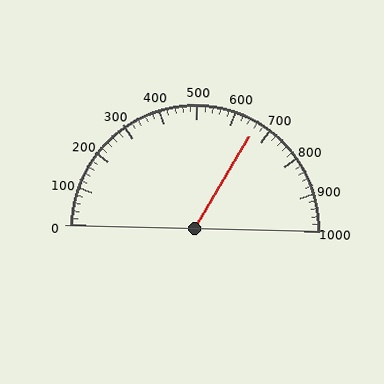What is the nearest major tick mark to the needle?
The nearest major tick mark is 700.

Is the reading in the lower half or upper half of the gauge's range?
The reading is in the upper half of the range (0 to 1000).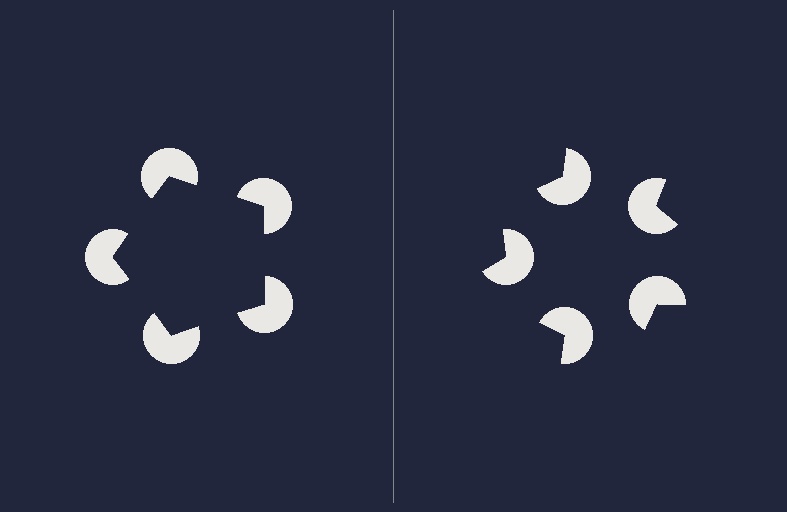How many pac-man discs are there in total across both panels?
10 — 5 on each side.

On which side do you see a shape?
An illusory pentagon appears on the left side. On the right side the wedge cuts are rotated, so no coherent shape forms.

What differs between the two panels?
The pac-man discs are positioned identically on both sides; only the wedge orientations differ. On the left they align to a pentagon; on the right they are misaligned.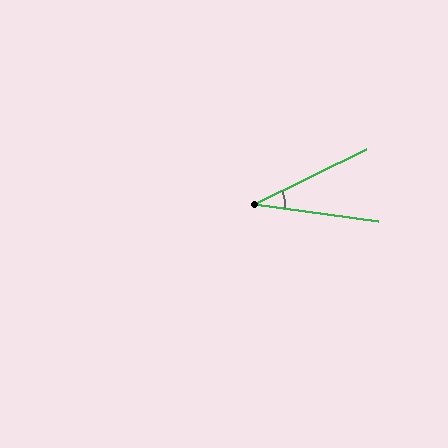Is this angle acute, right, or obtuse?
It is acute.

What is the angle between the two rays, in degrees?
Approximately 34 degrees.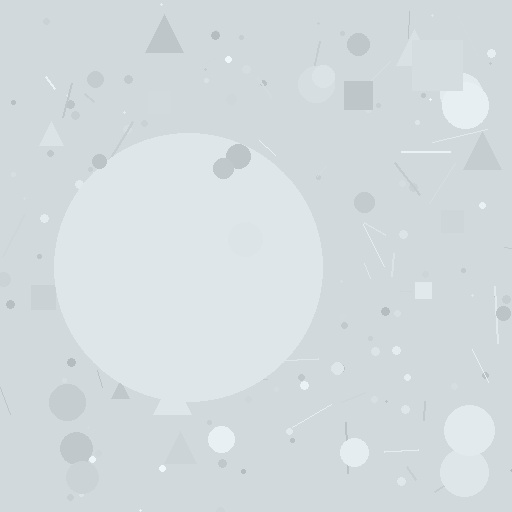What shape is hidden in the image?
A circle is hidden in the image.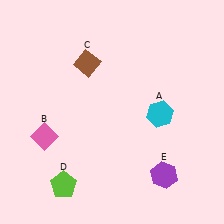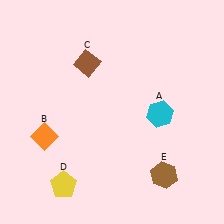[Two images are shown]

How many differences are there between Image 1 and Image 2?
There are 3 differences between the two images.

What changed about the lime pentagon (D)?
In Image 1, D is lime. In Image 2, it changed to yellow.